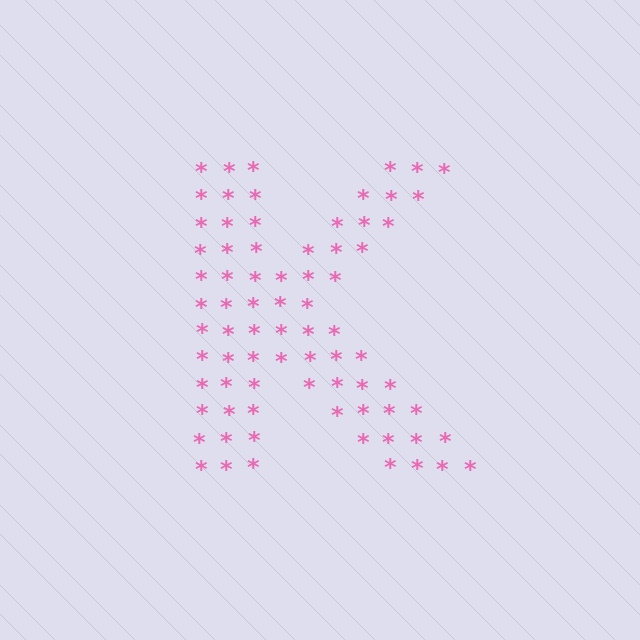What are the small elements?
The small elements are asterisks.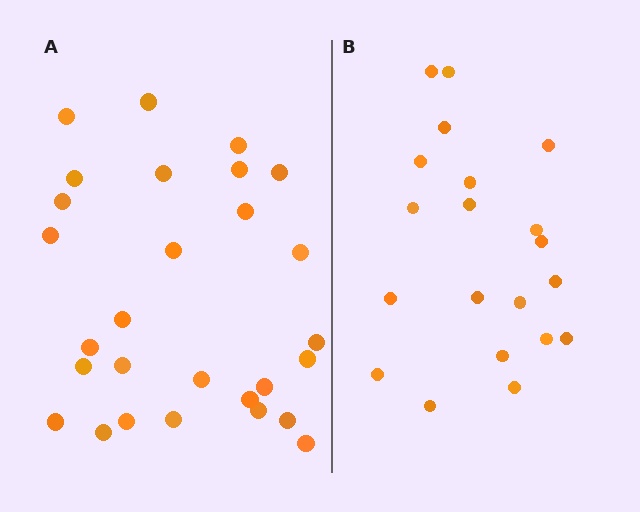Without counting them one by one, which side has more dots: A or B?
Region A (the left region) has more dots.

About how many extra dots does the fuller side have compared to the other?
Region A has roughly 8 or so more dots than region B.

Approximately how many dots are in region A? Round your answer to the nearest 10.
About 30 dots. (The exact count is 28, which rounds to 30.)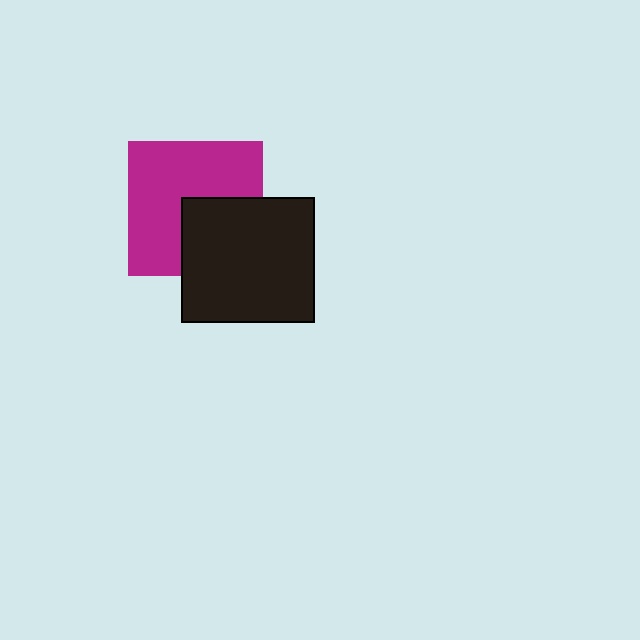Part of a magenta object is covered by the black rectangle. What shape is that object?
It is a square.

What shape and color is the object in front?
The object in front is a black rectangle.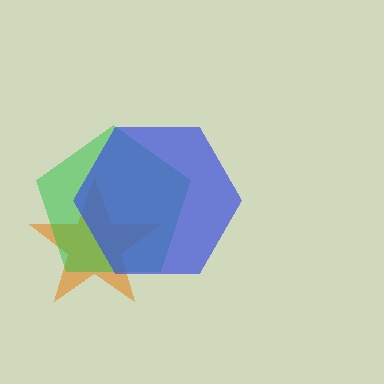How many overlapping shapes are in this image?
There are 3 overlapping shapes in the image.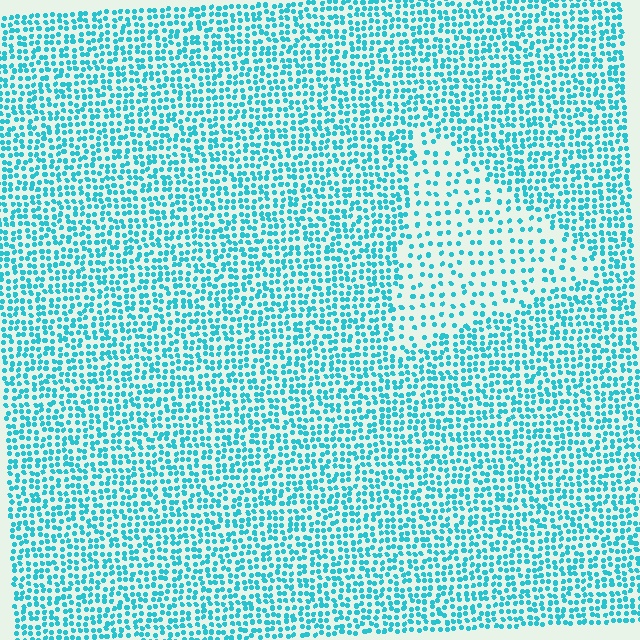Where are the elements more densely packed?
The elements are more densely packed outside the triangle boundary.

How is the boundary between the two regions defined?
The boundary is defined by a change in element density (approximately 2.2x ratio). All elements are the same color, size, and shape.